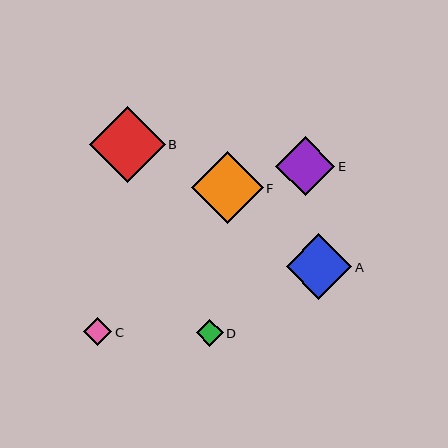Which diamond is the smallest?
Diamond D is the smallest with a size of approximately 27 pixels.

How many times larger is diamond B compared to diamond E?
Diamond B is approximately 1.3 times the size of diamond E.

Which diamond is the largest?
Diamond B is the largest with a size of approximately 76 pixels.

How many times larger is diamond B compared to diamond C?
Diamond B is approximately 2.7 times the size of diamond C.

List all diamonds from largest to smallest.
From largest to smallest: B, F, A, E, C, D.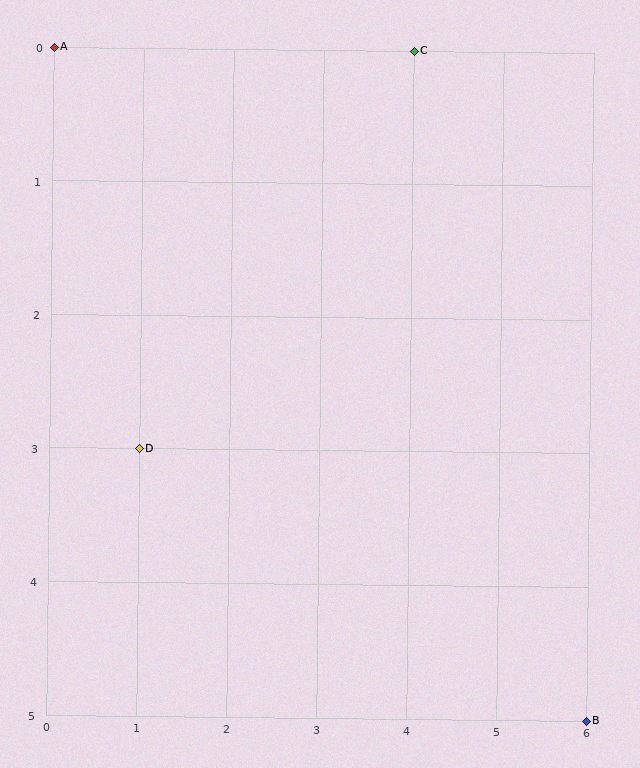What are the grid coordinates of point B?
Point B is at grid coordinates (6, 5).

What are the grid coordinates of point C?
Point C is at grid coordinates (4, 0).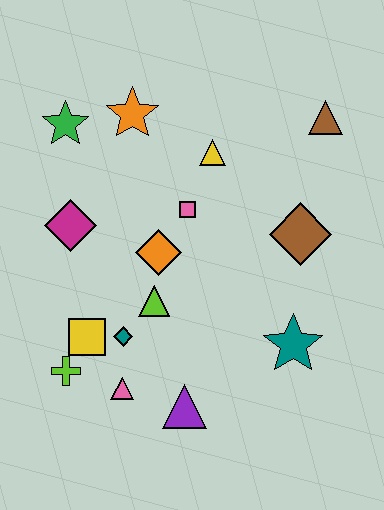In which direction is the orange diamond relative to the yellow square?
The orange diamond is above the yellow square.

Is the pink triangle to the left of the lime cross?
No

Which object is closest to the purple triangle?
The pink triangle is closest to the purple triangle.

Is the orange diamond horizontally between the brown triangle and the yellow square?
Yes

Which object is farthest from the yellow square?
The brown triangle is farthest from the yellow square.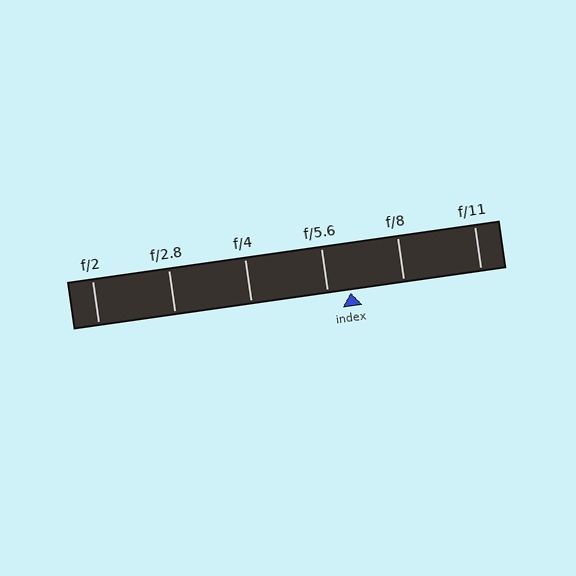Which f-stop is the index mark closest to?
The index mark is closest to f/5.6.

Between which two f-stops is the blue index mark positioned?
The index mark is between f/5.6 and f/8.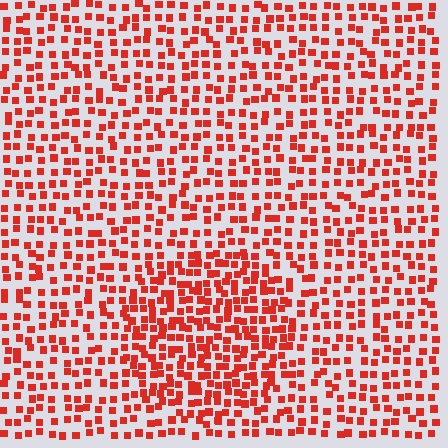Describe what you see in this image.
The image contains small red elements arranged at two different densities. A circle-shaped region is visible where the elements are more densely packed than the surrounding area.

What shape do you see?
I see a circle.